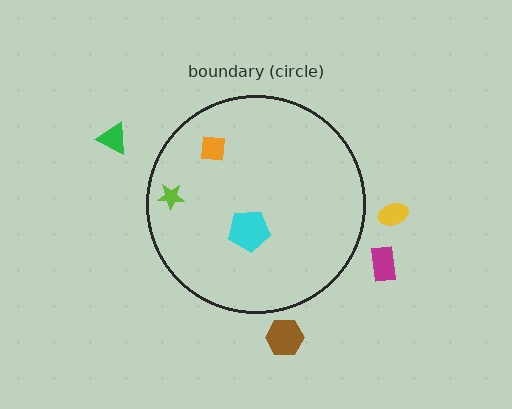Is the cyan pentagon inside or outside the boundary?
Inside.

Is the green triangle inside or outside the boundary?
Outside.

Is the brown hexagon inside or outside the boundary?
Outside.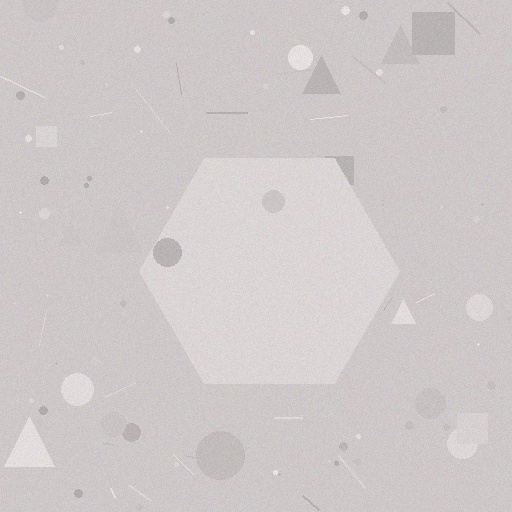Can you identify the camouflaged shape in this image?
The camouflaged shape is a hexagon.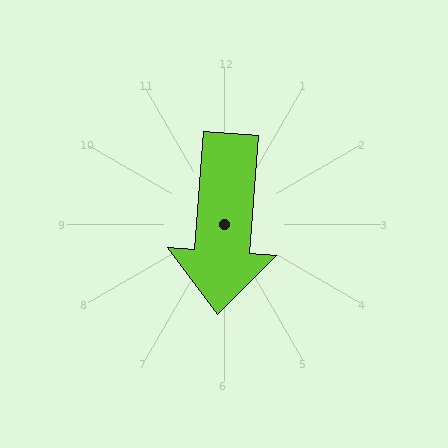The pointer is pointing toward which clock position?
Roughly 6 o'clock.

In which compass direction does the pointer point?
South.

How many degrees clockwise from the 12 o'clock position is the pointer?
Approximately 184 degrees.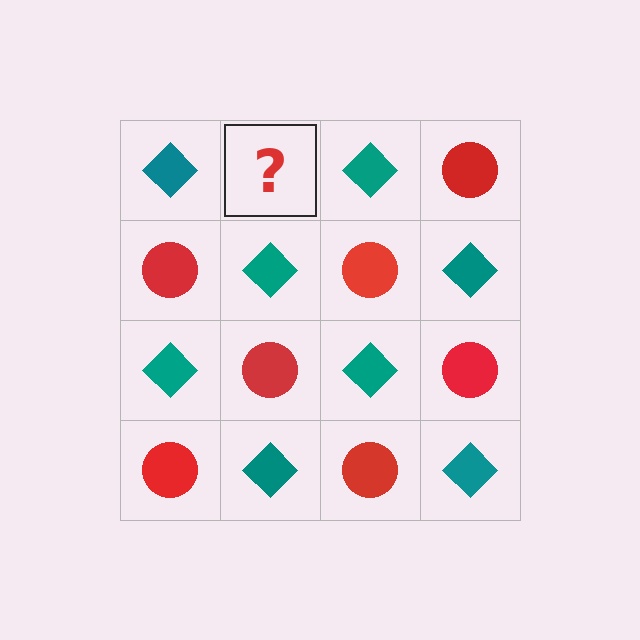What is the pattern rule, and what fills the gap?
The rule is that it alternates teal diamond and red circle in a checkerboard pattern. The gap should be filled with a red circle.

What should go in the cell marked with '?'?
The missing cell should contain a red circle.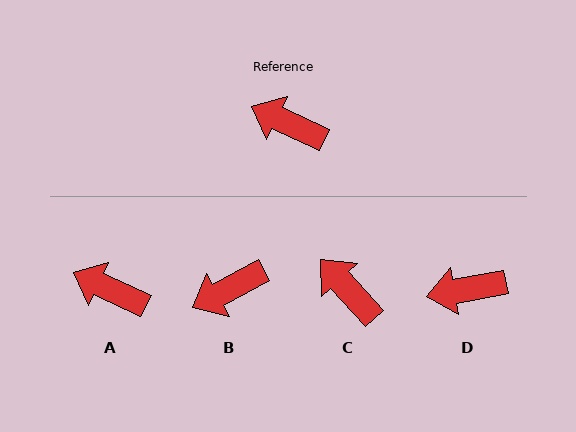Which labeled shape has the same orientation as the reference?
A.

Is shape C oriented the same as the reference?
No, it is off by about 23 degrees.